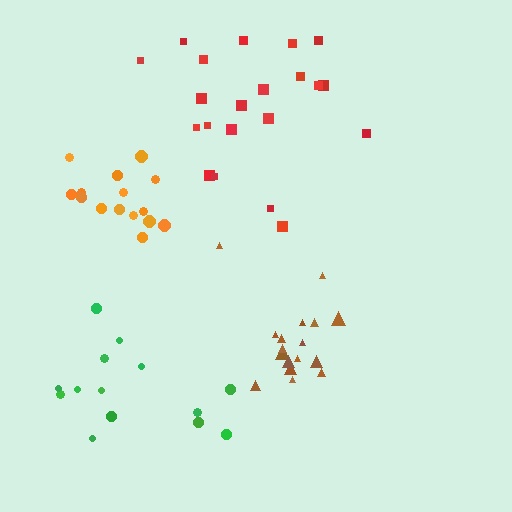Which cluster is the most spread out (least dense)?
Red.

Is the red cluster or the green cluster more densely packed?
Green.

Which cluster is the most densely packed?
Brown.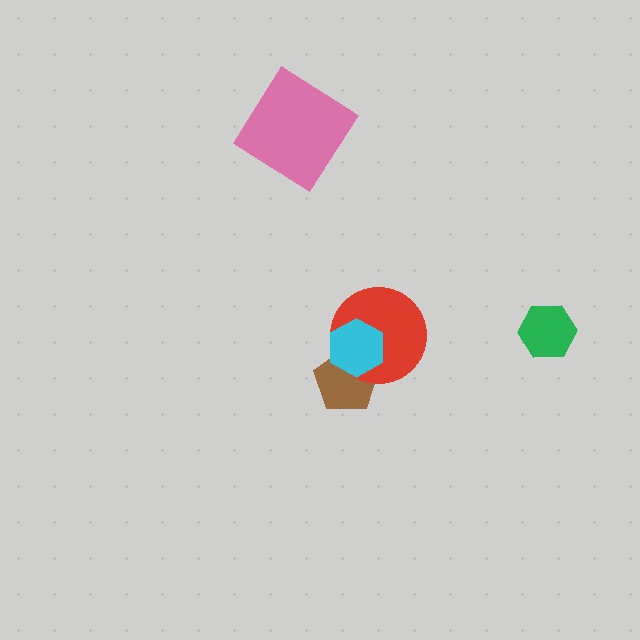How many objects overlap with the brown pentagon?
2 objects overlap with the brown pentagon.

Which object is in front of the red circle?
The cyan hexagon is in front of the red circle.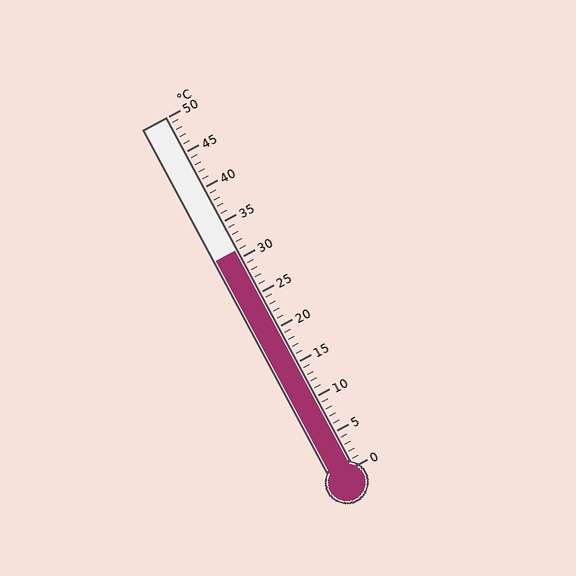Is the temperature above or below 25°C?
The temperature is above 25°C.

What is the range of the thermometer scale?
The thermometer scale ranges from 0°C to 50°C.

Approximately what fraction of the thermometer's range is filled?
The thermometer is filled to approximately 60% of its range.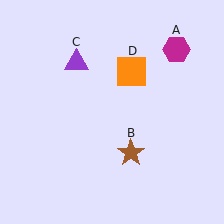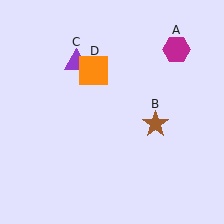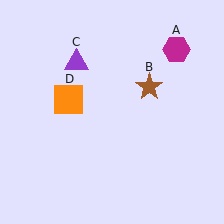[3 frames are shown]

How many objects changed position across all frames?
2 objects changed position: brown star (object B), orange square (object D).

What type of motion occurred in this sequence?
The brown star (object B), orange square (object D) rotated counterclockwise around the center of the scene.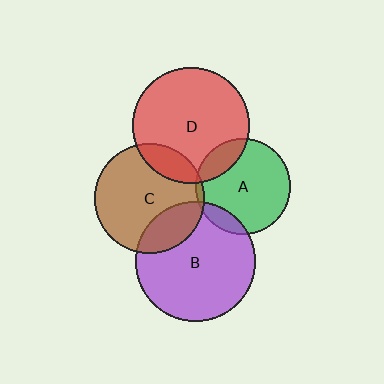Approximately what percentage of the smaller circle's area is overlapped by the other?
Approximately 20%.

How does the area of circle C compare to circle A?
Approximately 1.3 times.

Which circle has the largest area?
Circle B (purple).